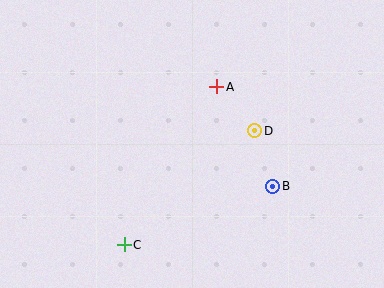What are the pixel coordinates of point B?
Point B is at (273, 186).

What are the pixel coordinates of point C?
Point C is at (124, 245).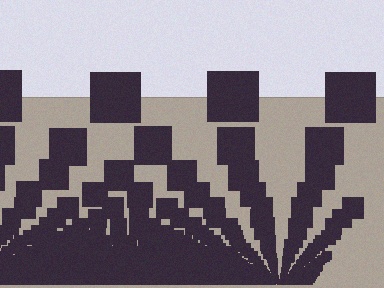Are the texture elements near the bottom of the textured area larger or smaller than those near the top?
Smaller. The gradient is inverted — elements near the bottom are smaller and denser.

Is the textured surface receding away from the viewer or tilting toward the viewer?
The surface appears to tilt toward the viewer. Texture elements get larger and sparser toward the top.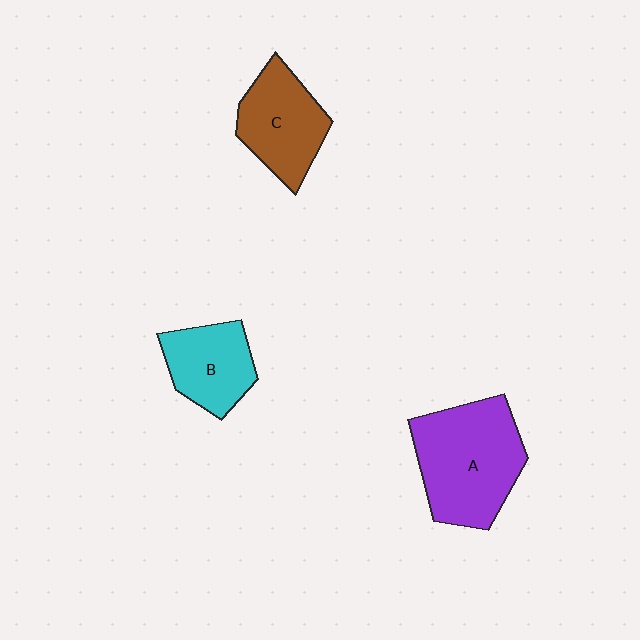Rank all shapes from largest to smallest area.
From largest to smallest: A (purple), C (brown), B (cyan).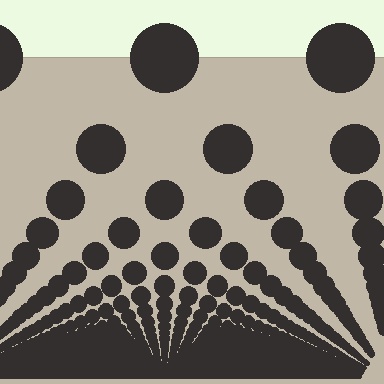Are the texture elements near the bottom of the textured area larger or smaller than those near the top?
Smaller. The gradient is inverted — elements near the bottom are smaller and denser.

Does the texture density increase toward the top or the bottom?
Density increases toward the bottom.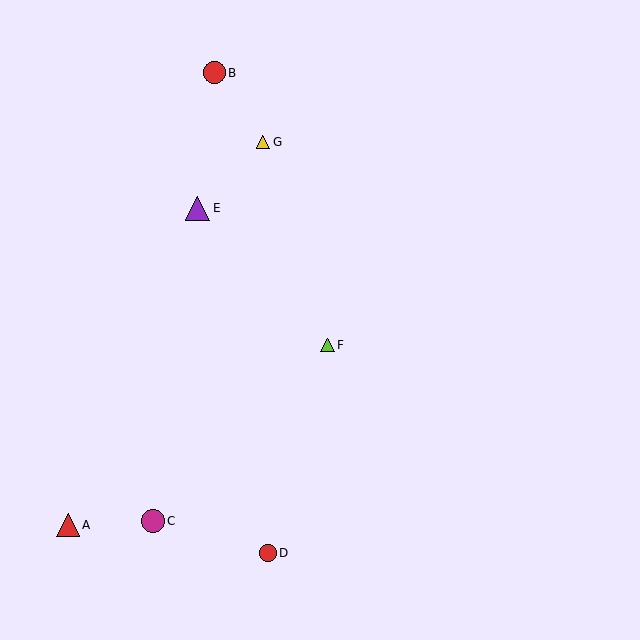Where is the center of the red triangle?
The center of the red triangle is at (68, 525).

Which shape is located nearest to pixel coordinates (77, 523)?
The red triangle (labeled A) at (68, 525) is nearest to that location.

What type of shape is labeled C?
Shape C is a magenta circle.